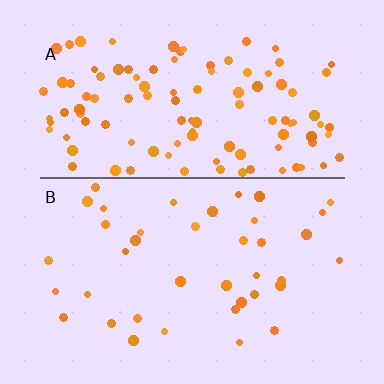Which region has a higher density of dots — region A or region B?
A (the top).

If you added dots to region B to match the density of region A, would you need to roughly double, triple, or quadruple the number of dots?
Approximately triple.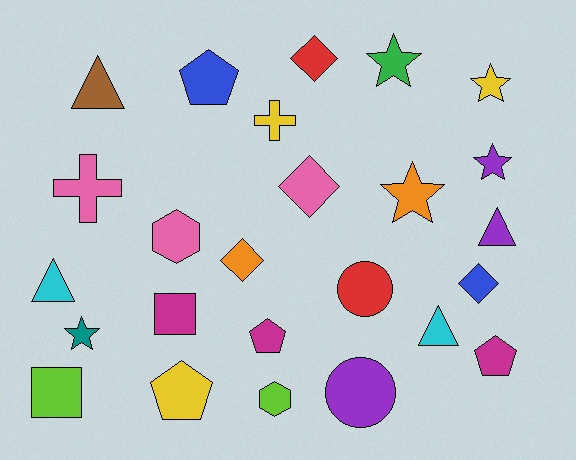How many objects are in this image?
There are 25 objects.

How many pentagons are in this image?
There are 4 pentagons.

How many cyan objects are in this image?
There are 2 cyan objects.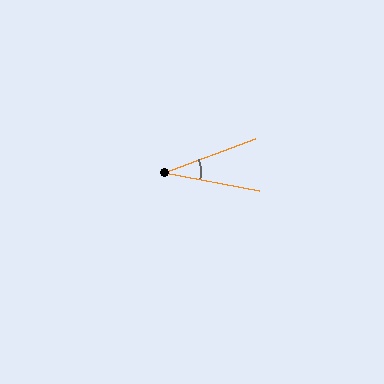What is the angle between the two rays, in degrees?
Approximately 31 degrees.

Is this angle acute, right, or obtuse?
It is acute.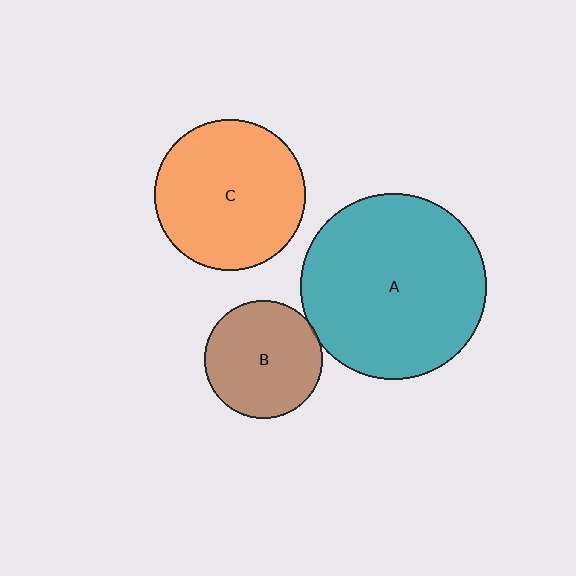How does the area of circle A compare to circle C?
Approximately 1.5 times.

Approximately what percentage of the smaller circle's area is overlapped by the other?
Approximately 5%.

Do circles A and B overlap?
Yes.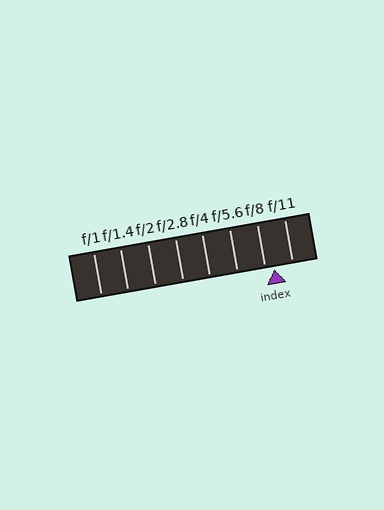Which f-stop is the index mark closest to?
The index mark is closest to f/8.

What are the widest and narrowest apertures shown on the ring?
The widest aperture shown is f/1 and the narrowest is f/11.